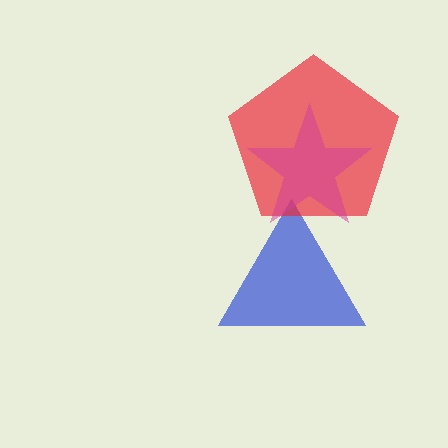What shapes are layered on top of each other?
The layered shapes are: a blue triangle, a red pentagon, a magenta star.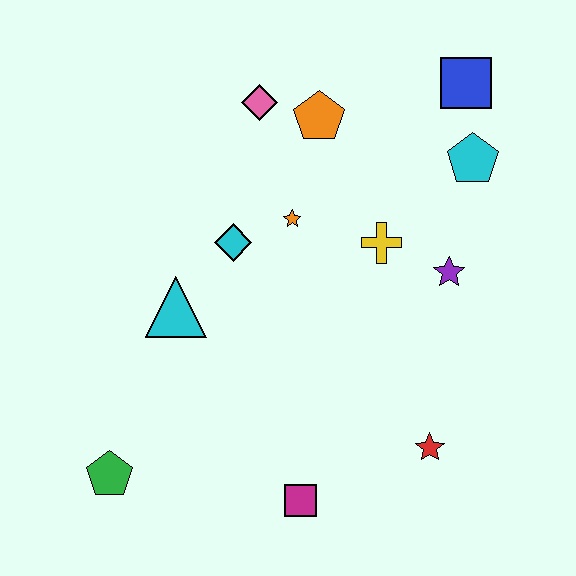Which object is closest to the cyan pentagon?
The blue square is closest to the cyan pentagon.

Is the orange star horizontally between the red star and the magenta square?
No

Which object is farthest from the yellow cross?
The green pentagon is farthest from the yellow cross.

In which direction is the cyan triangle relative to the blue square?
The cyan triangle is to the left of the blue square.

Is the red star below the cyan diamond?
Yes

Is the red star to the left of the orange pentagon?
No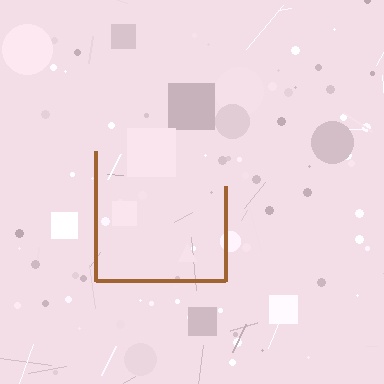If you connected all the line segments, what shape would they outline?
They would outline a square.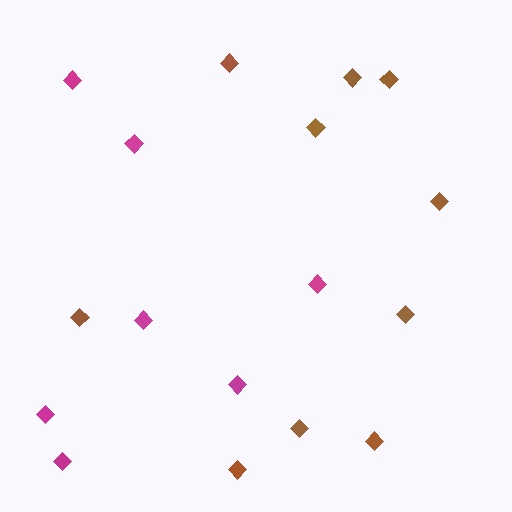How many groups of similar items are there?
There are 2 groups: one group of brown diamonds (10) and one group of magenta diamonds (7).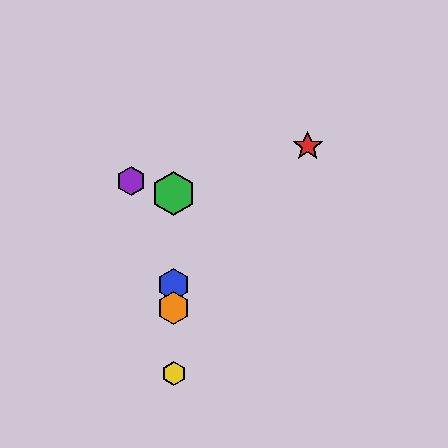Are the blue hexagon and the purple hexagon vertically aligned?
No, the blue hexagon is at x≈174 and the purple hexagon is at x≈131.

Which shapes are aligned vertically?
The blue hexagon, the green hexagon, the yellow hexagon, the orange hexagon are aligned vertically.